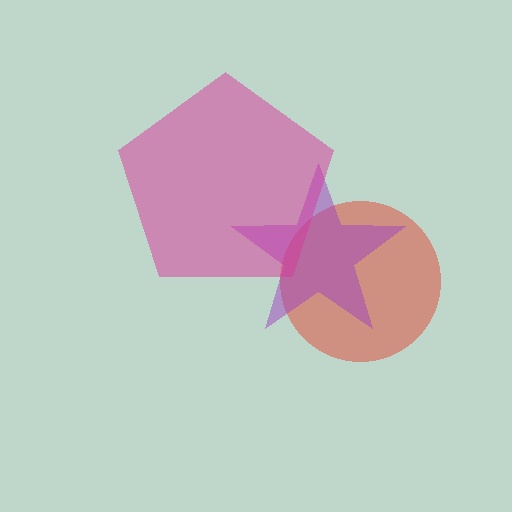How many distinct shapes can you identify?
There are 3 distinct shapes: a red circle, a purple star, a magenta pentagon.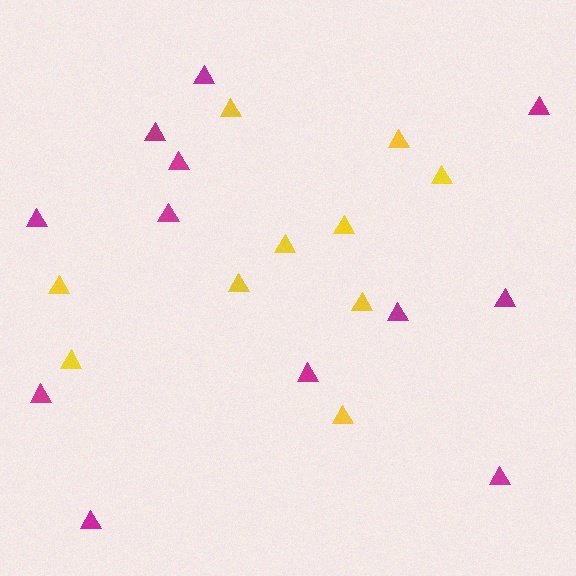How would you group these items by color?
There are 2 groups: one group of magenta triangles (12) and one group of yellow triangles (10).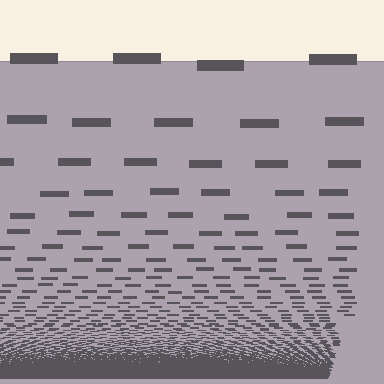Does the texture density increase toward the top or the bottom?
Density increases toward the bottom.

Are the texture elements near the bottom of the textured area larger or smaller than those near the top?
Smaller. The gradient is inverted — elements near the bottom are smaller and denser.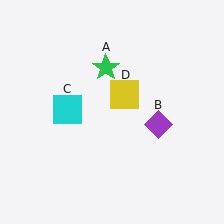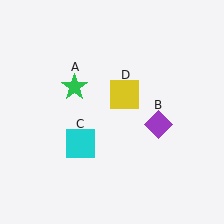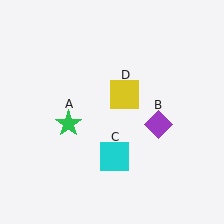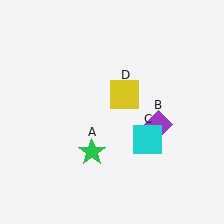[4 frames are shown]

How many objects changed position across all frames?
2 objects changed position: green star (object A), cyan square (object C).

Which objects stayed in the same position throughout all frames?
Purple diamond (object B) and yellow square (object D) remained stationary.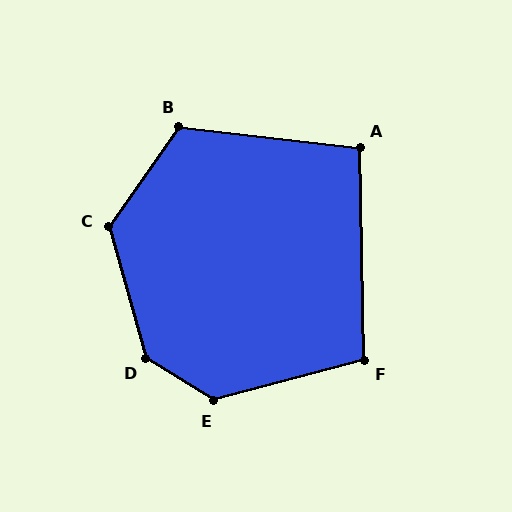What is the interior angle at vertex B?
Approximately 119 degrees (obtuse).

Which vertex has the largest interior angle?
D, at approximately 137 degrees.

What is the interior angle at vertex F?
Approximately 104 degrees (obtuse).